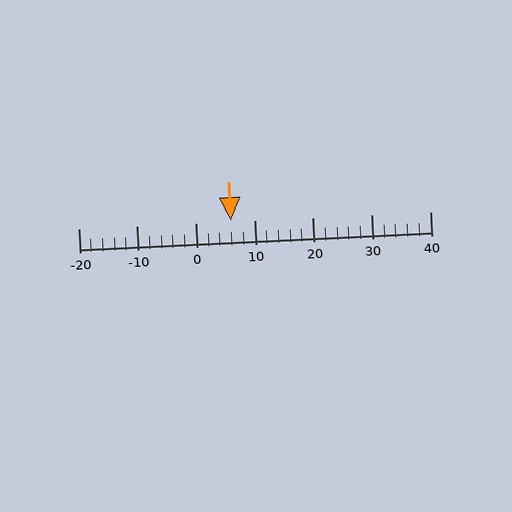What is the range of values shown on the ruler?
The ruler shows values from -20 to 40.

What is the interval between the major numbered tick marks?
The major tick marks are spaced 10 units apart.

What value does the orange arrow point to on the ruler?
The orange arrow points to approximately 6.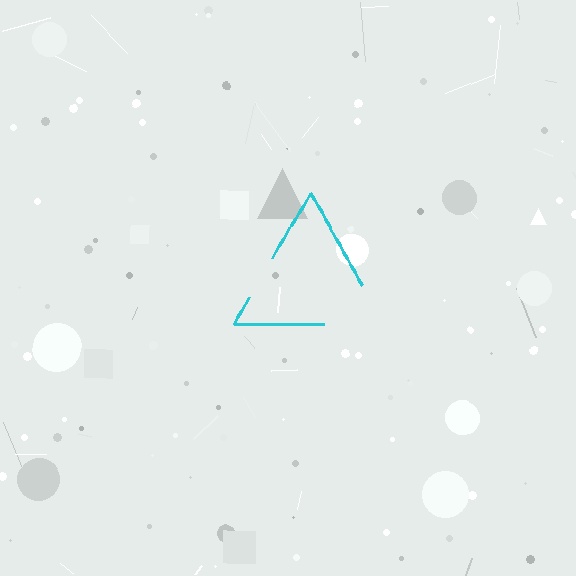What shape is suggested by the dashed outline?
The dashed outline suggests a triangle.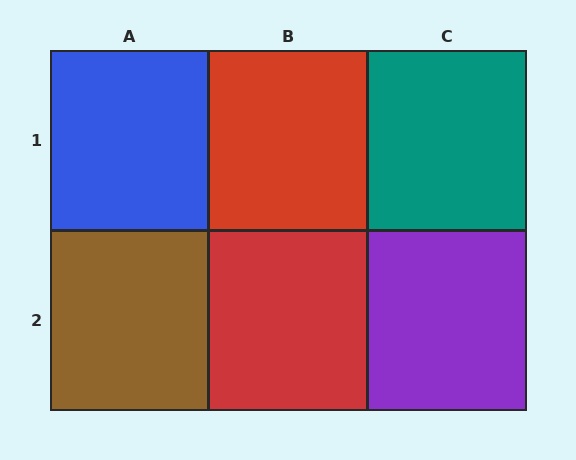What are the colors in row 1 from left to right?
Blue, red, teal.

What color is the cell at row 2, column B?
Red.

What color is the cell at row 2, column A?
Brown.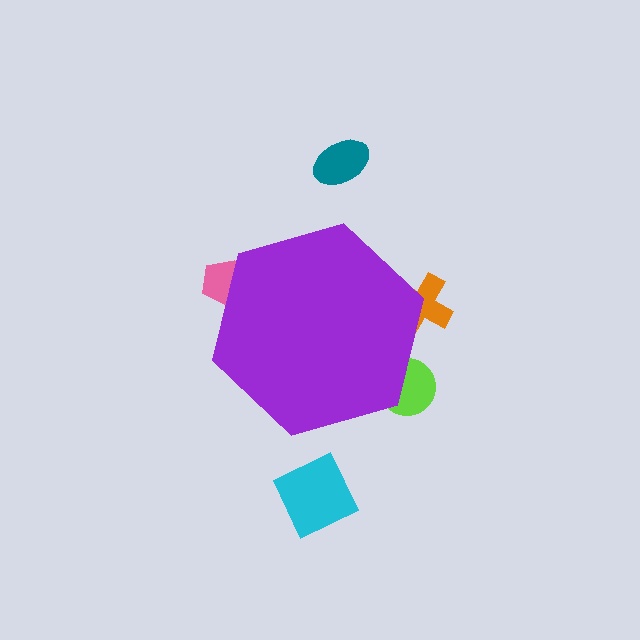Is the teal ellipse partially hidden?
No, the teal ellipse is fully visible.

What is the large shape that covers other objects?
A purple hexagon.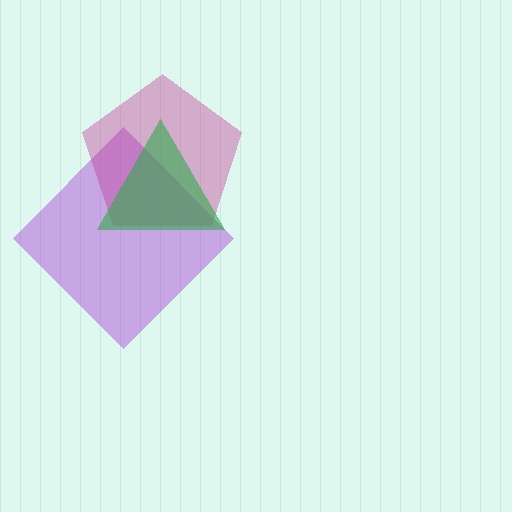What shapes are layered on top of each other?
The layered shapes are: a purple diamond, a magenta pentagon, a green triangle.